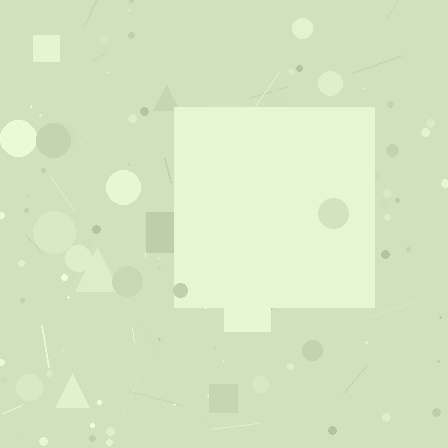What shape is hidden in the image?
A square is hidden in the image.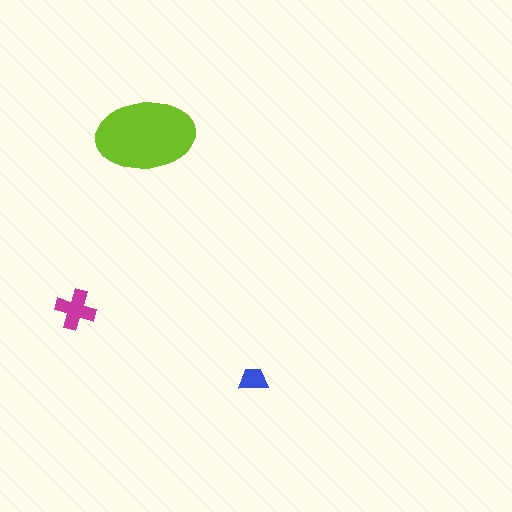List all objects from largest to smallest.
The lime ellipse, the magenta cross, the blue trapezoid.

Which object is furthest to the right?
The blue trapezoid is rightmost.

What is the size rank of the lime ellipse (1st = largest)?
1st.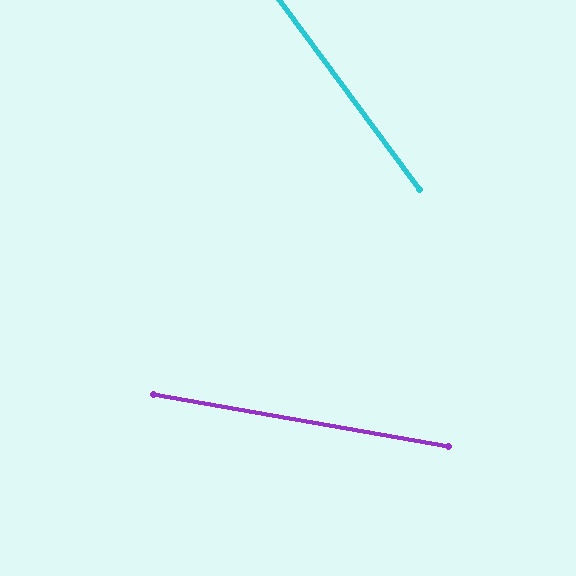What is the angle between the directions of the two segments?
Approximately 44 degrees.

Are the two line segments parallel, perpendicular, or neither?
Neither parallel nor perpendicular — they differ by about 44°.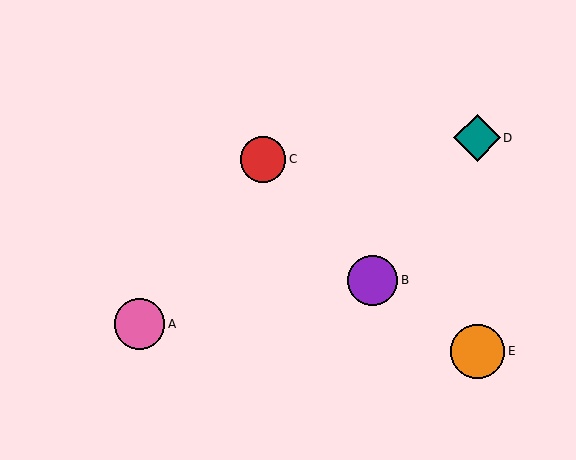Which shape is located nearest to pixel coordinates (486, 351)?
The orange circle (labeled E) at (477, 351) is nearest to that location.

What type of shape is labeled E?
Shape E is an orange circle.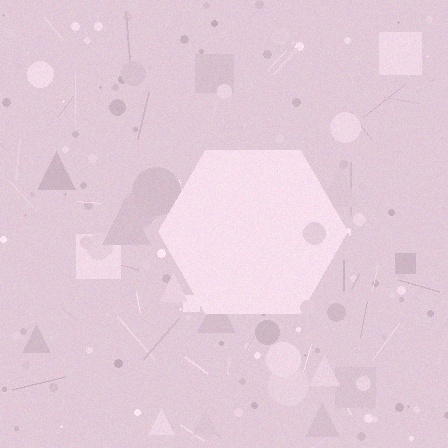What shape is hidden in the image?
A hexagon is hidden in the image.